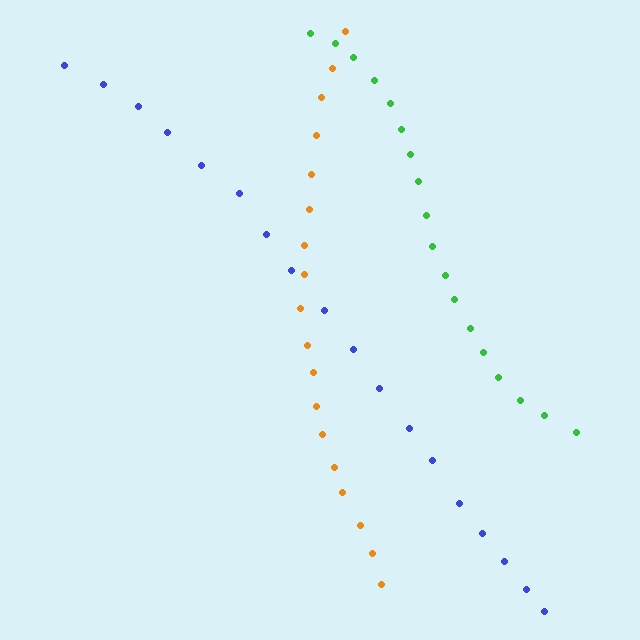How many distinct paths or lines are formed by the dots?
There are 3 distinct paths.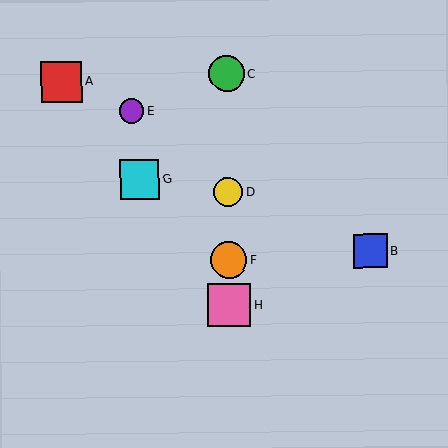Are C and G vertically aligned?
No, C is at x≈227 and G is at x≈139.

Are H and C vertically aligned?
Yes, both are at x≈229.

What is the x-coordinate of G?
Object G is at x≈139.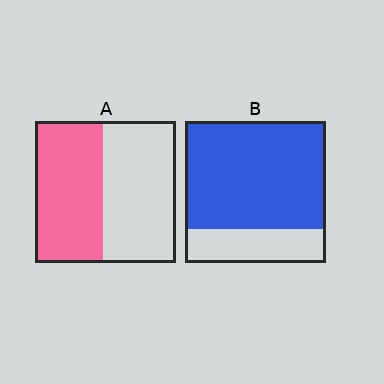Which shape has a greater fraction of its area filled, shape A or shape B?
Shape B.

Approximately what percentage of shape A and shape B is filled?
A is approximately 50% and B is approximately 75%.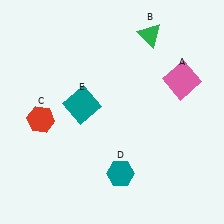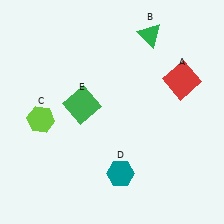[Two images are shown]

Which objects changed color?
A changed from pink to red. C changed from red to lime. E changed from teal to green.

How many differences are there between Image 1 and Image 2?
There are 3 differences between the two images.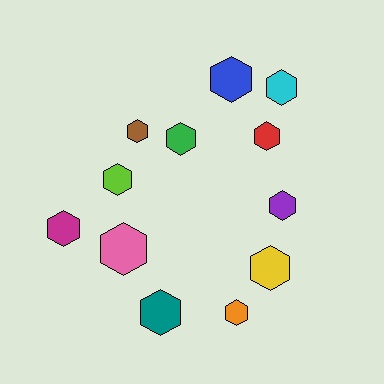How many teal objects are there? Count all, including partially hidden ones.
There is 1 teal object.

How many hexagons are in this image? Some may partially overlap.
There are 12 hexagons.